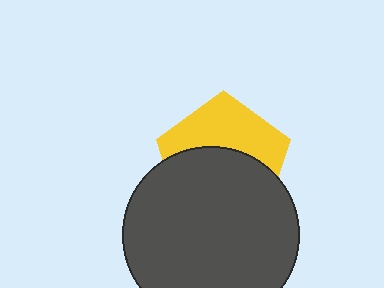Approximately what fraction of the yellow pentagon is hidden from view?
Roughly 56% of the yellow pentagon is hidden behind the dark gray circle.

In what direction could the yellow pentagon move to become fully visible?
The yellow pentagon could move up. That would shift it out from behind the dark gray circle entirely.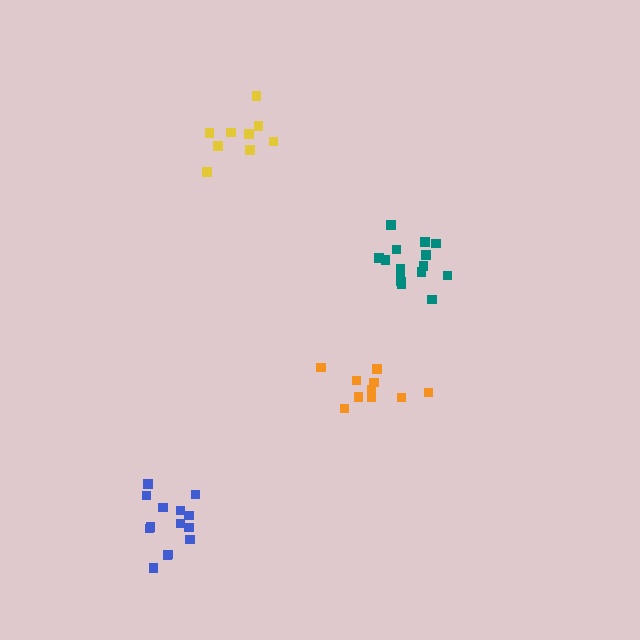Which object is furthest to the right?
The teal cluster is rightmost.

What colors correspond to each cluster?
The clusters are colored: teal, blue, orange, yellow.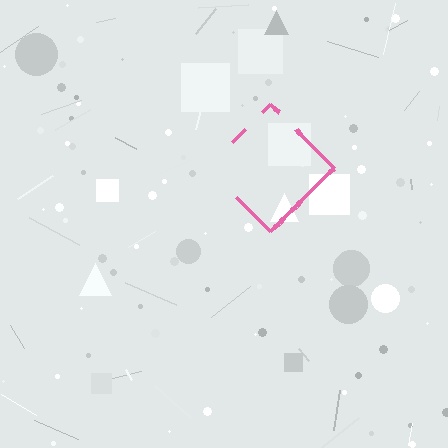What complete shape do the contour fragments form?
The contour fragments form a diamond.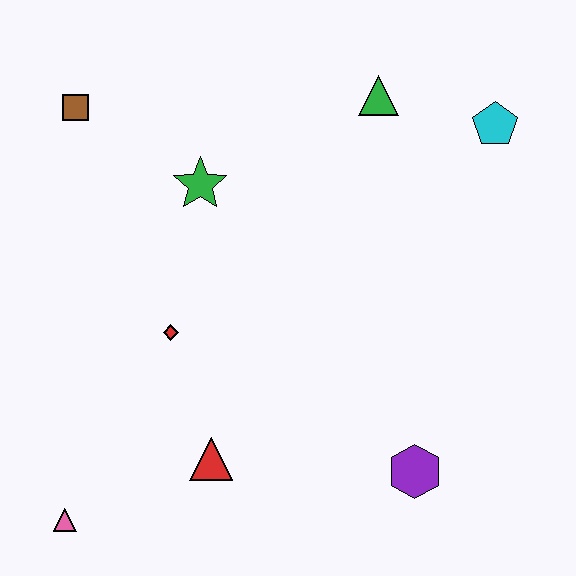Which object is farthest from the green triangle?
The pink triangle is farthest from the green triangle.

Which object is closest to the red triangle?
The red diamond is closest to the red triangle.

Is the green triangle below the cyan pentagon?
No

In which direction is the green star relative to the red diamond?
The green star is above the red diamond.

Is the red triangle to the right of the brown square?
Yes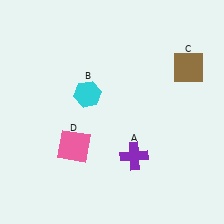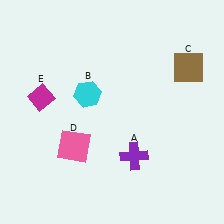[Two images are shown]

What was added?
A magenta diamond (E) was added in Image 2.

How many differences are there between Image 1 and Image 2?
There is 1 difference between the two images.